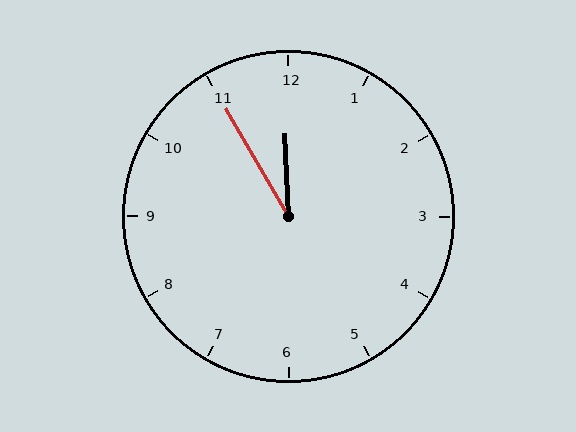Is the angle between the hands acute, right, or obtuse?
It is acute.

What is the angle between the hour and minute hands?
Approximately 28 degrees.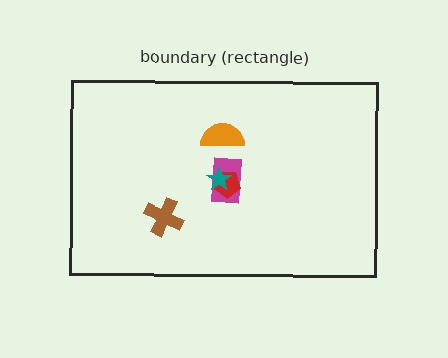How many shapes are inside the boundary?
5 inside, 0 outside.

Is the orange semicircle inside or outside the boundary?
Inside.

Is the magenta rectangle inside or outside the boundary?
Inside.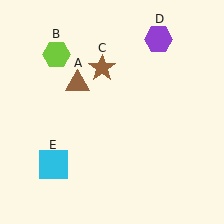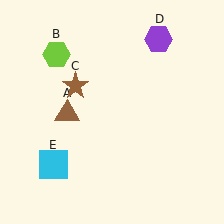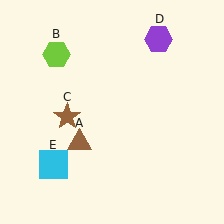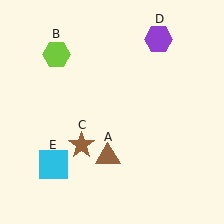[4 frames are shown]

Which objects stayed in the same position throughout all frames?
Lime hexagon (object B) and purple hexagon (object D) and cyan square (object E) remained stationary.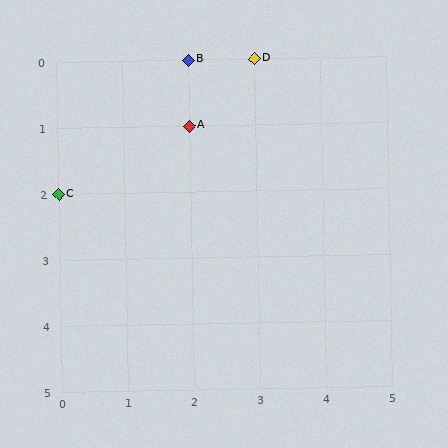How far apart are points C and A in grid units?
Points C and A are 2 columns and 1 row apart (about 2.2 grid units diagonally).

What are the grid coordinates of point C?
Point C is at grid coordinates (0, 2).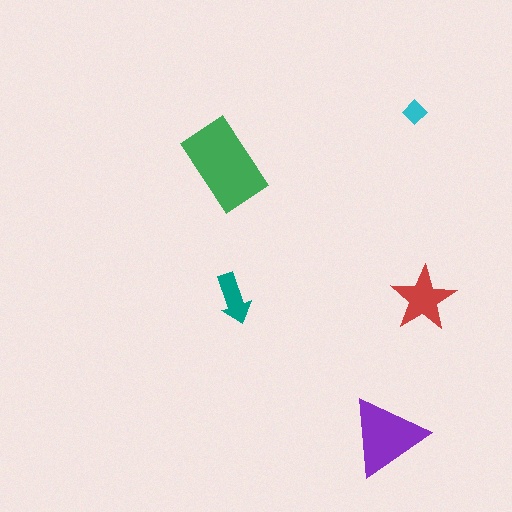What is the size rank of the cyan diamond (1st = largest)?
5th.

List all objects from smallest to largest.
The cyan diamond, the teal arrow, the red star, the purple triangle, the green rectangle.